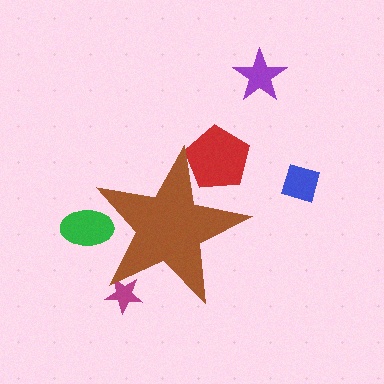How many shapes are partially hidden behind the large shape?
3 shapes are partially hidden.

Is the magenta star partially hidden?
Yes, the magenta star is partially hidden behind the brown star.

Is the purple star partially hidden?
No, the purple star is fully visible.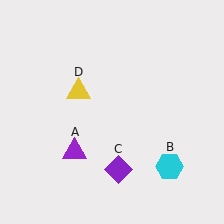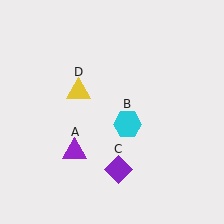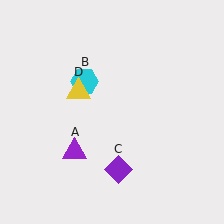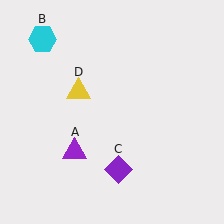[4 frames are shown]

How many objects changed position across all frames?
1 object changed position: cyan hexagon (object B).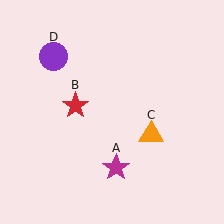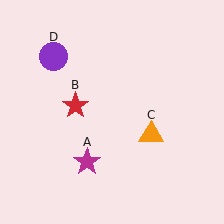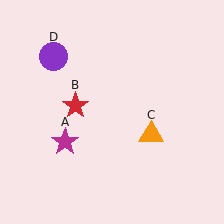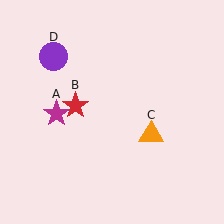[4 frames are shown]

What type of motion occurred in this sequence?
The magenta star (object A) rotated clockwise around the center of the scene.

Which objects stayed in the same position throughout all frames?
Red star (object B) and orange triangle (object C) and purple circle (object D) remained stationary.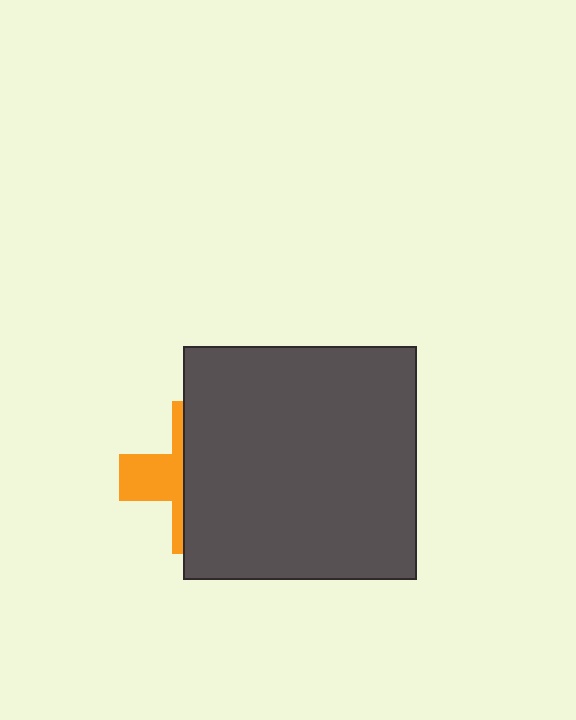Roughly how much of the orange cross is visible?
A small part of it is visible (roughly 35%).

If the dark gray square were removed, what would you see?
You would see the complete orange cross.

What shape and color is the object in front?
The object in front is a dark gray square.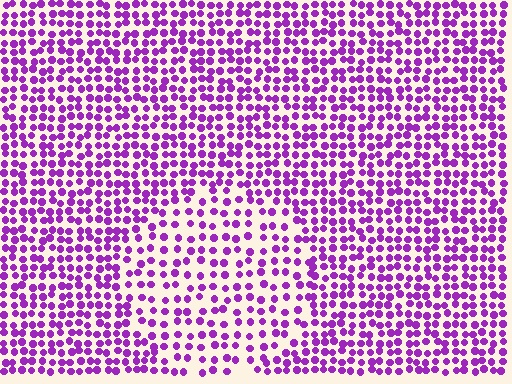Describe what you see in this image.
The image contains small purple elements arranged at two different densities. A circle-shaped region is visible where the elements are less densely packed than the surrounding area.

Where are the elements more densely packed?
The elements are more densely packed outside the circle boundary.